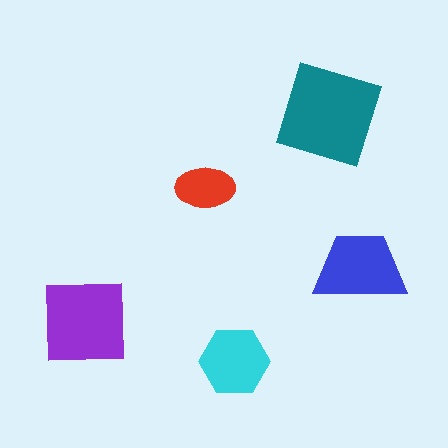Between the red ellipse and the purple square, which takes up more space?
The purple square.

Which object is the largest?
The teal square.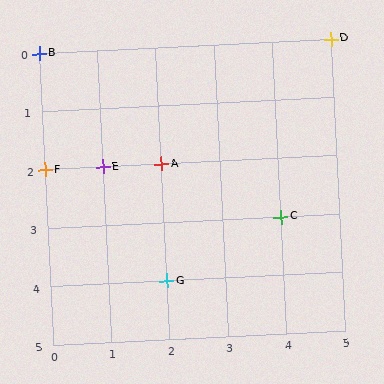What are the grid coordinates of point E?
Point E is at grid coordinates (1, 2).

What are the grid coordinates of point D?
Point D is at grid coordinates (5, 0).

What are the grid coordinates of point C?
Point C is at grid coordinates (4, 3).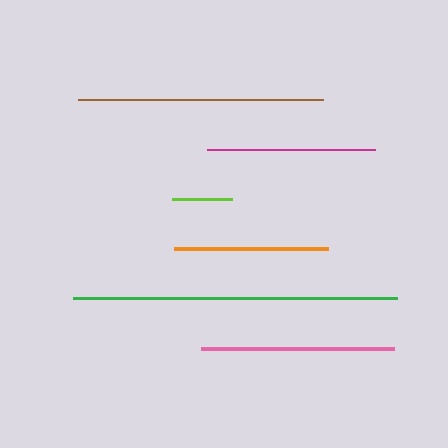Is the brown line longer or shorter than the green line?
The green line is longer than the brown line.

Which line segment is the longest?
The green line is the longest at approximately 324 pixels.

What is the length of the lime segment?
The lime segment is approximately 60 pixels long.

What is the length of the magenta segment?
The magenta segment is approximately 168 pixels long.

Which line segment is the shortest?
The lime line is the shortest at approximately 60 pixels.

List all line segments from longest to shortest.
From longest to shortest: green, brown, pink, magenta, orange, lime.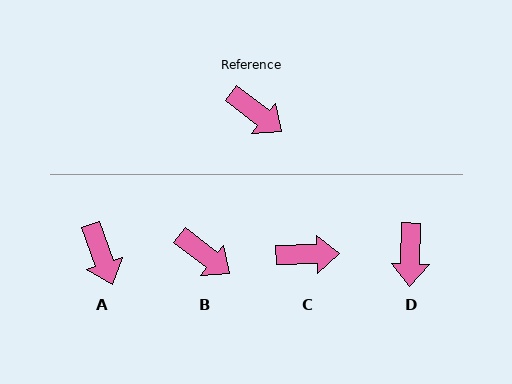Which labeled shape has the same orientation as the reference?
B.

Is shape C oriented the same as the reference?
No, it is off by about 39 degrees.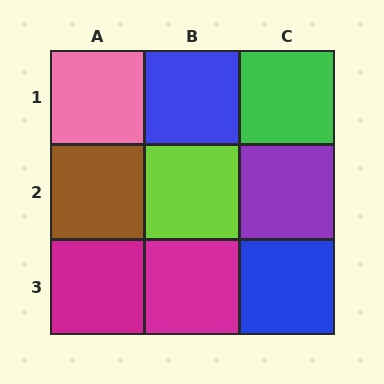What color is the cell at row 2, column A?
Brown.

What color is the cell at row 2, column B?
Lime.